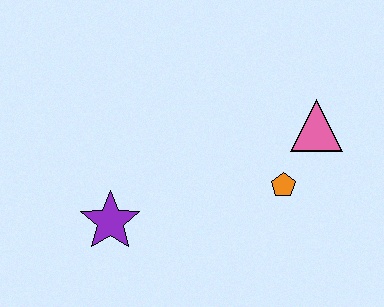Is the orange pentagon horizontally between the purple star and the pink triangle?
Yes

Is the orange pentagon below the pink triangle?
Yes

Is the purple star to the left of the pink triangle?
Yes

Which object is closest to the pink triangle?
The orange pentagon is closest to the pink triangle.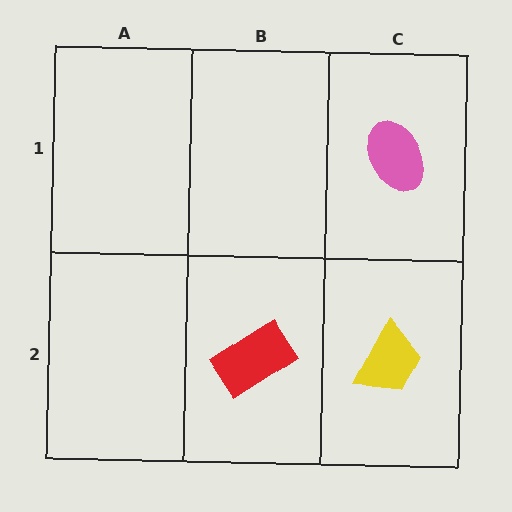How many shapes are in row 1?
1 shape.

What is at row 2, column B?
A red rectangle.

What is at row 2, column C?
A yellow trapezoid.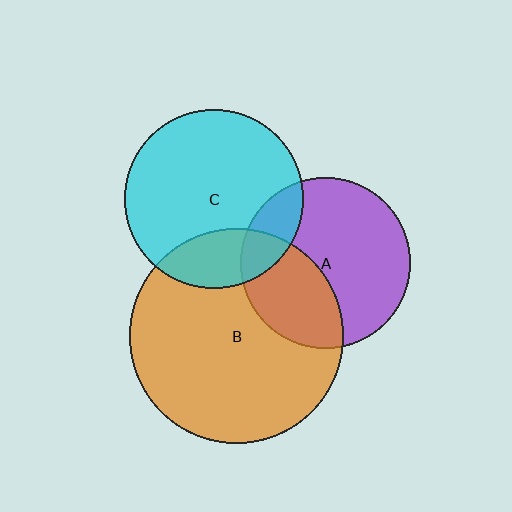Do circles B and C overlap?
Yes.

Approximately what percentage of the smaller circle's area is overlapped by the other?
Approximately 20%.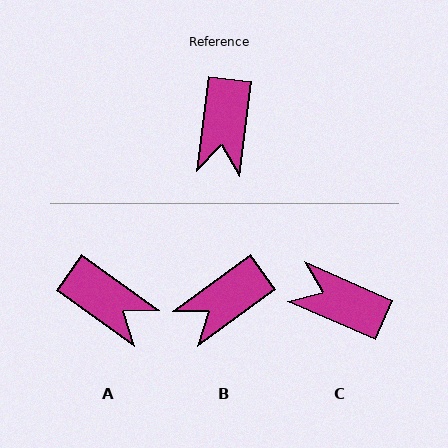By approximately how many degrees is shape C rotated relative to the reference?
Approximately 107 degrees clockwise.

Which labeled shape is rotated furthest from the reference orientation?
C, about 107 degrees away.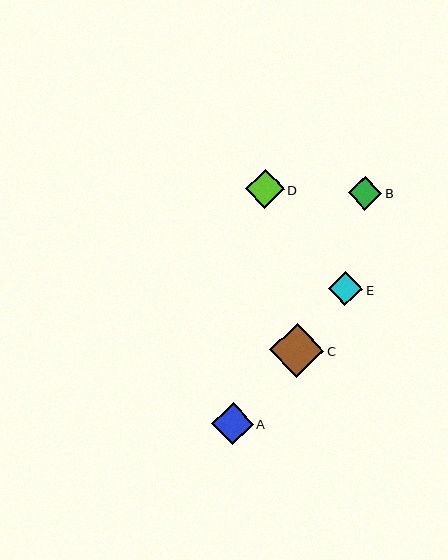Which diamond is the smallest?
Diamond B is the smallest with a size of approximately 33 pixels.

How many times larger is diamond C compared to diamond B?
Diamond C is approximately 1.6 times the size of diamond B.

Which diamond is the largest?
Diamond C is the largest with a size of approximately 54 pixels.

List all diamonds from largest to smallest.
From largest to smallest: C, A, D, E, B.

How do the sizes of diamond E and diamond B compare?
Diamond E and diamond B are approximately the same size.